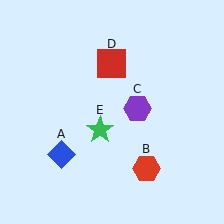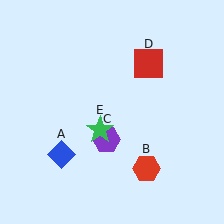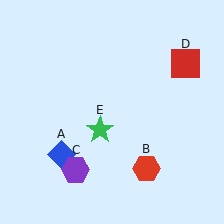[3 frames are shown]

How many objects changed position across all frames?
2 objects changed position: purple hexagon (object C), red square (object D).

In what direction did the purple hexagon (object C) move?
The purple hexagon (object C) moved down and to the left.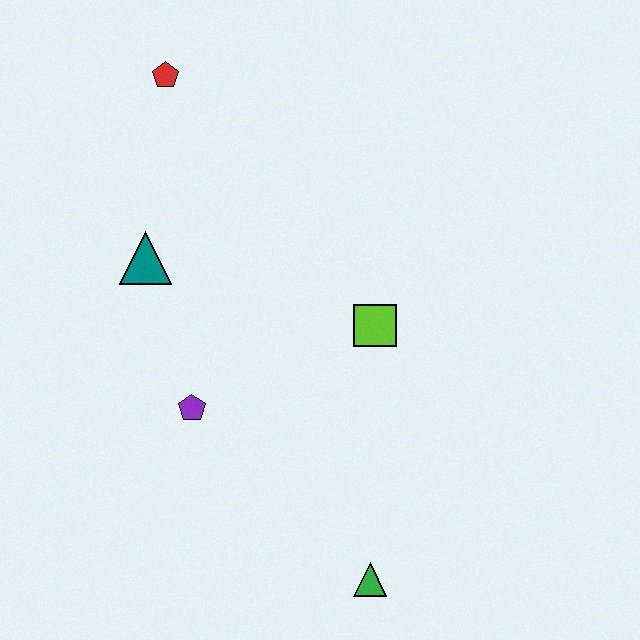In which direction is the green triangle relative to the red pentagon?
The green triangle is below the red pentagon.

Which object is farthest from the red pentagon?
The green triangle is farthest from the red pentagon.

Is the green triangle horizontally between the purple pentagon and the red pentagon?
No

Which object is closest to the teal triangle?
The purple pentagon is closest to the teal triangle.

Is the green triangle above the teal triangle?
No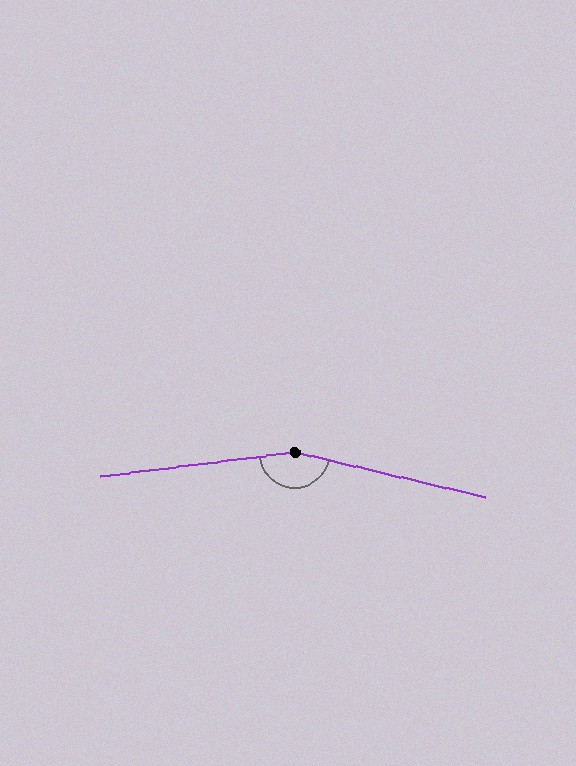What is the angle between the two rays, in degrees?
Approximately 160 degrees.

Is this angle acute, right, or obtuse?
It is obtuse.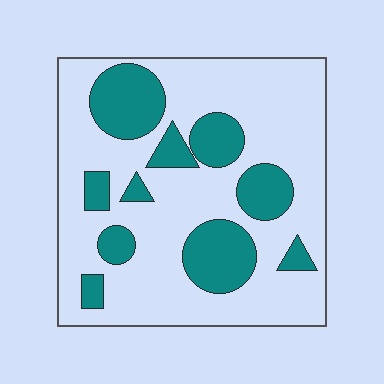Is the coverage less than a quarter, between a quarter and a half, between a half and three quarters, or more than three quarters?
Between a quarter and a half.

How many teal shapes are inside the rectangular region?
10.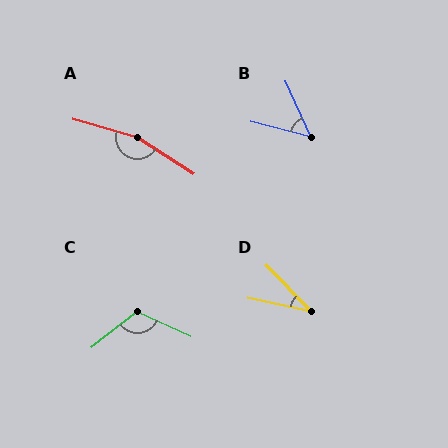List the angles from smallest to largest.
D (34°), B (51°), C (117°), A (163°).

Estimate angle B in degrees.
Approximately 51 degrees.